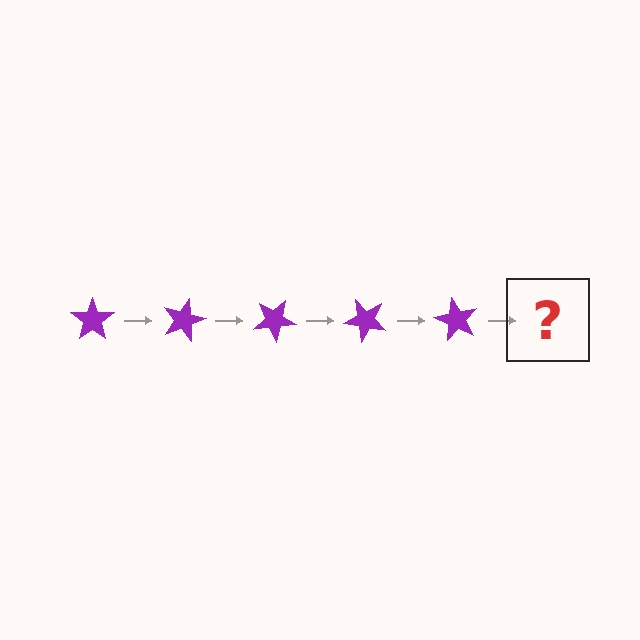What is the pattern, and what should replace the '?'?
The pattern is that the star rotates 15 degrees each step. The '?' should be a purple star rotated 75 degrees.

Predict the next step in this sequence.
The next step is a purple star rotated 75 degrees.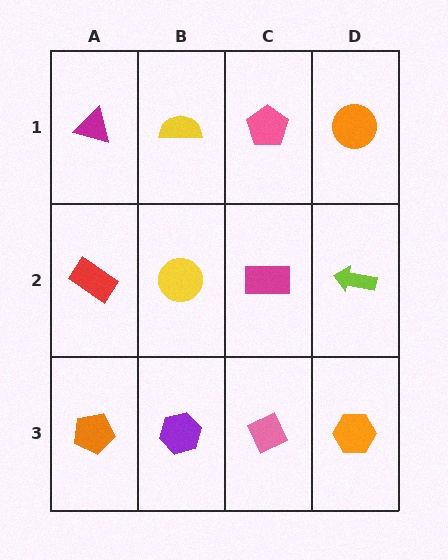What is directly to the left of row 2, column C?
A yellow circle.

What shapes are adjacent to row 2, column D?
An orange circle (row 1, column D), an orange hexagon (row 3, column D), a magenta rectangle (row 2, column C).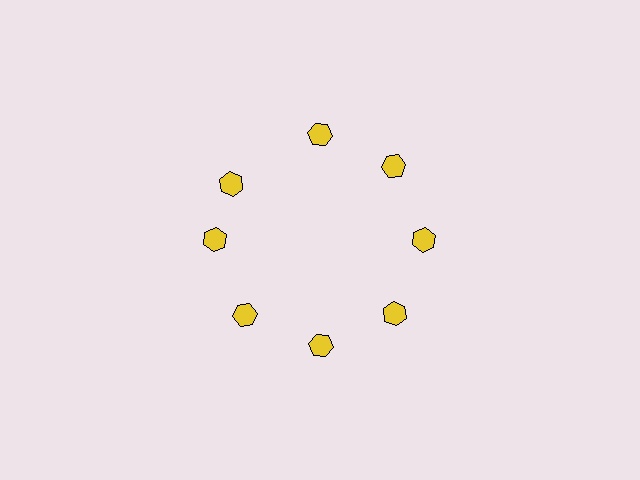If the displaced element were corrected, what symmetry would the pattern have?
It would have 8-fold rotational symmetry — the pattern would map onto itself every 45 degrees.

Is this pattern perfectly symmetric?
No. The 8 yellow hexagons are arranged in a ring, but one element near the 10 o'clock position is rotated out of alignment along the ring, breaking the 8-fold rotational symmetry.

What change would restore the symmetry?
The symmetry would be restored by rotating it back into even spacing with its neighbors so that all 8 hexagons sit at equal angles and equal distance from the center.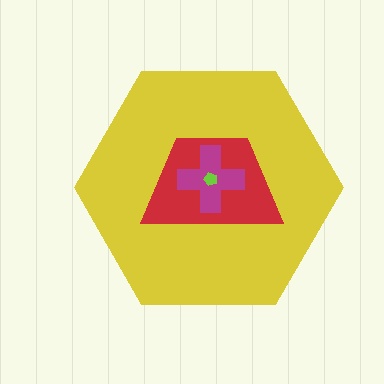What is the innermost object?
The lime pentagon.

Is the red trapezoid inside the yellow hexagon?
Yes.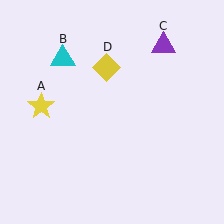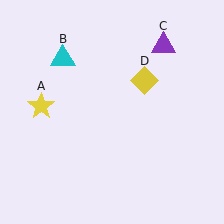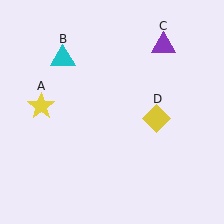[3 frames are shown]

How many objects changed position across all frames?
1 object changed position: yellow diamond (object D).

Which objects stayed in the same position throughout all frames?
Yellow star (object A) and cyan triangle (object B) and purple triangle (object C) remained stationary.